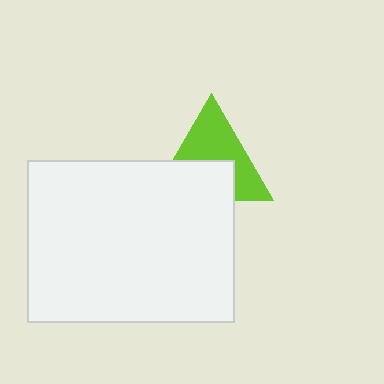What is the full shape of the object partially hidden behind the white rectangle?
The partially hidden object is a lime triangle.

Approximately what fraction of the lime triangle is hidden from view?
Roughly 46% of the lime triangle is hidden behind the white rectangle.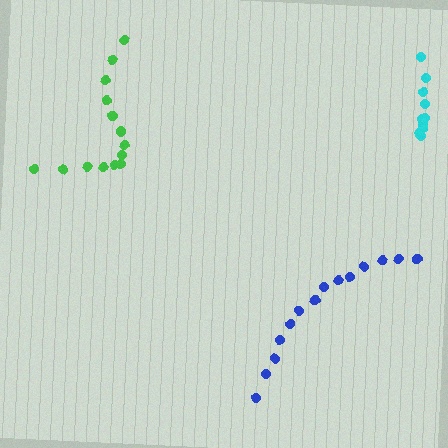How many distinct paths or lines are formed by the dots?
There are 3 distinct paths.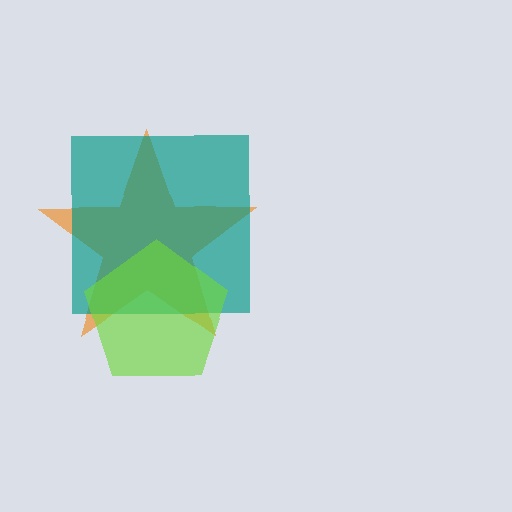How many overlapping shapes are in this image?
There are 3 overlapping shapes in the image.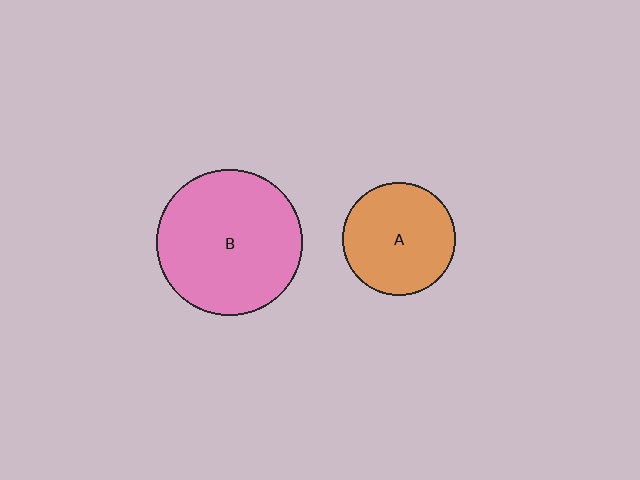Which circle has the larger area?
Circle B (pink).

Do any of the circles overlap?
No, none of the circles overlap.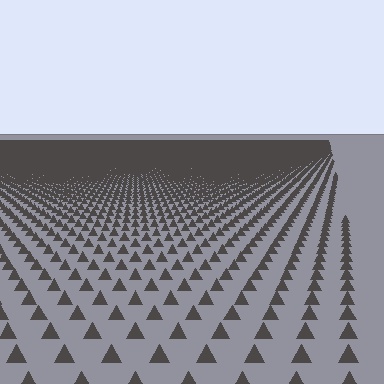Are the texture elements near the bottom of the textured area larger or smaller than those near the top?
Larger. Near the bottom, elements are closer to the viewer and appear at a bigger on-screen size.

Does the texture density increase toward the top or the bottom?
Density increases toward the top.